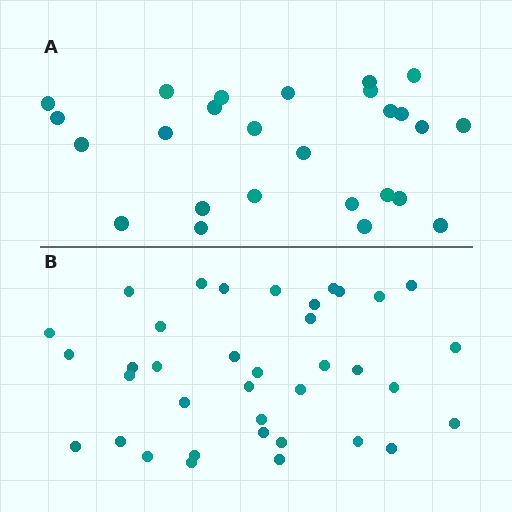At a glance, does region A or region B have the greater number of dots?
Region B (the bottom region) has more dots.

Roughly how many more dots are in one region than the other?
Region B has roughly 12 or so more dots than region A.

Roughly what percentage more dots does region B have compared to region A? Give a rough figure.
About 40% more.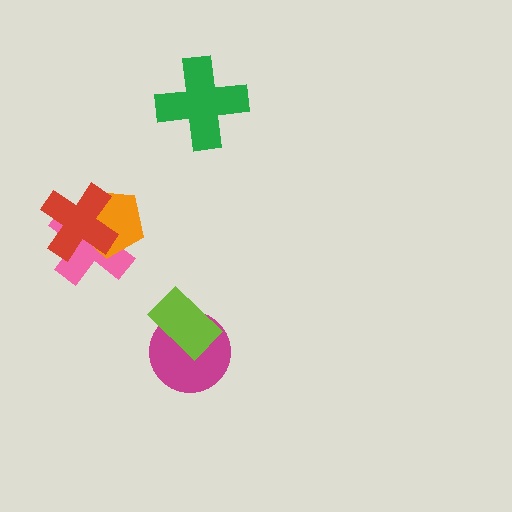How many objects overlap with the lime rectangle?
1 object overlaps with the lime rectangle.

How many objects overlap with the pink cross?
2 objects overlap with the pink cross.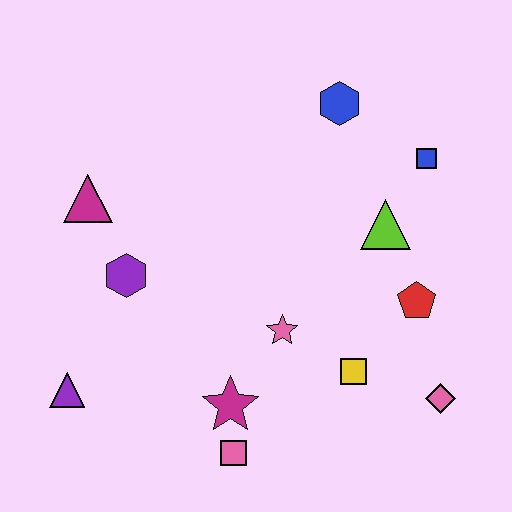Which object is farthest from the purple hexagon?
The pink diamond is farthest from the purple hexagon.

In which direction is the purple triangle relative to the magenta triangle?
The purple triangle is below the magenta triangle.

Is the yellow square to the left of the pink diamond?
Yes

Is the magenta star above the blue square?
No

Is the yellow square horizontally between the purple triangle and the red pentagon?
Yes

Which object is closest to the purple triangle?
The purple hexagon is closest to the purple triangle.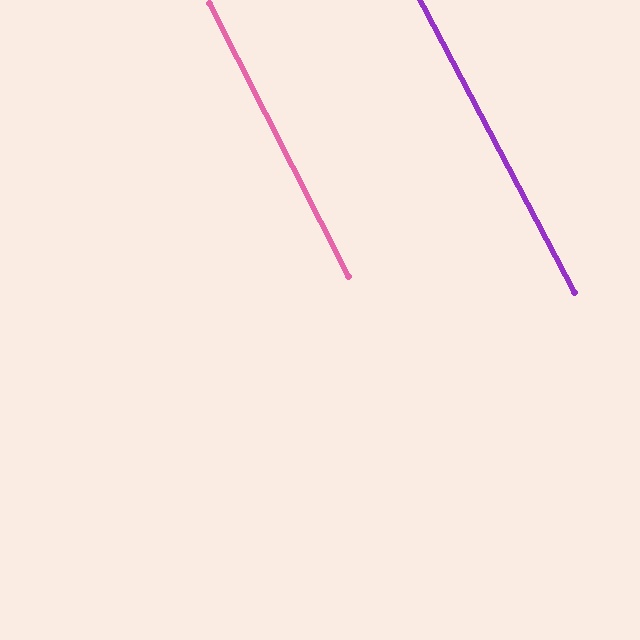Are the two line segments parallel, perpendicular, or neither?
Parallel — their directions differ by only 0.9°.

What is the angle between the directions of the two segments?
Approximately 1 degree.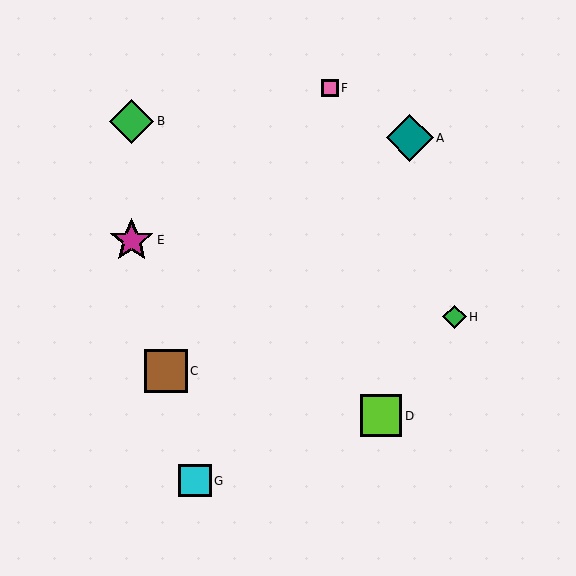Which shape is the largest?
The teal diamond (labeled A) is the largest.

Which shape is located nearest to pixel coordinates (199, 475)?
The cyan square (labeled G) at (195, 481) is nearest to that location.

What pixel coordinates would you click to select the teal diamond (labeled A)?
Click at (410, 138) to select the teal diamond A.